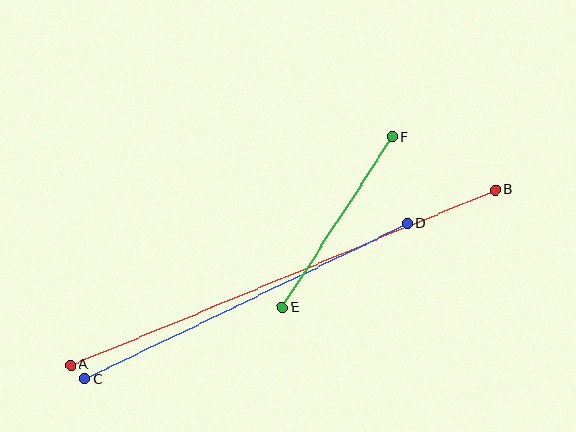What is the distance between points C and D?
The distance is approximately 359 pixels.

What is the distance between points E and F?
The distance is approximately 203 pixels.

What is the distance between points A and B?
The distance is approximately 459 pixels.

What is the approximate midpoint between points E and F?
The midpoint is at approximately (337, 222) pixels.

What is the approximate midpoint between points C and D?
The midpoint is at approximately (246, 301) pixels.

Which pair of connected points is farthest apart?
Points A and B are farthest apart.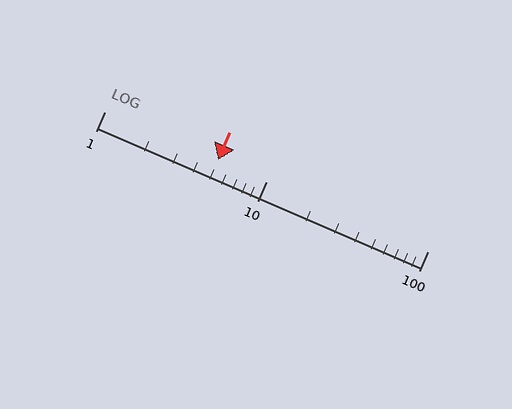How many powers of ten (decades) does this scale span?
The scale spans 2 decades, from 1 to 100.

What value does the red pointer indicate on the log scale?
The pointer indicates approximately 5.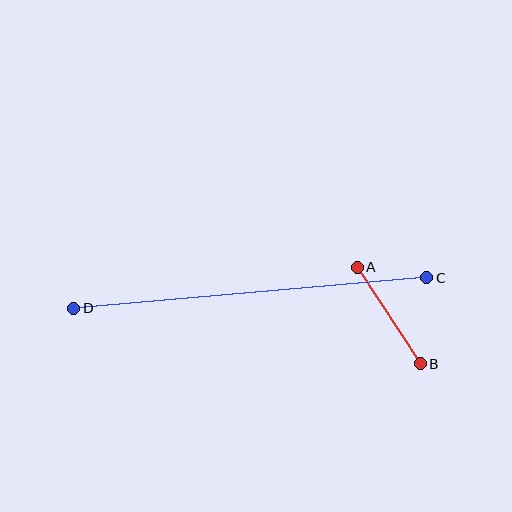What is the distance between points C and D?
The distance is approximately 355 pixels.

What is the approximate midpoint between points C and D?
The midpoint is at approximately (250, 293) pixels.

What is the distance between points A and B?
The distance is approximately 115 pixels.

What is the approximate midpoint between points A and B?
The midpoint is at approximately (389, 315) pixels.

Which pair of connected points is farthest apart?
Points C and D are farthest apart.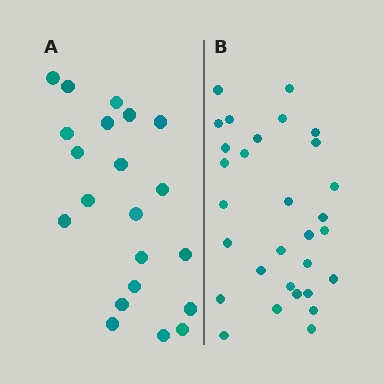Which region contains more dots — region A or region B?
Region B (the right region) has more dots.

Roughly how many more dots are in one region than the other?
Region B has roughly 8 or so more dots than region A.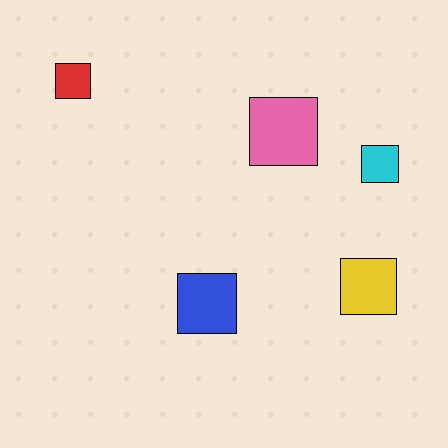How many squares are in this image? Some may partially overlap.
There are 5 squares.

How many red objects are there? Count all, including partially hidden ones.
There is 1 red object.